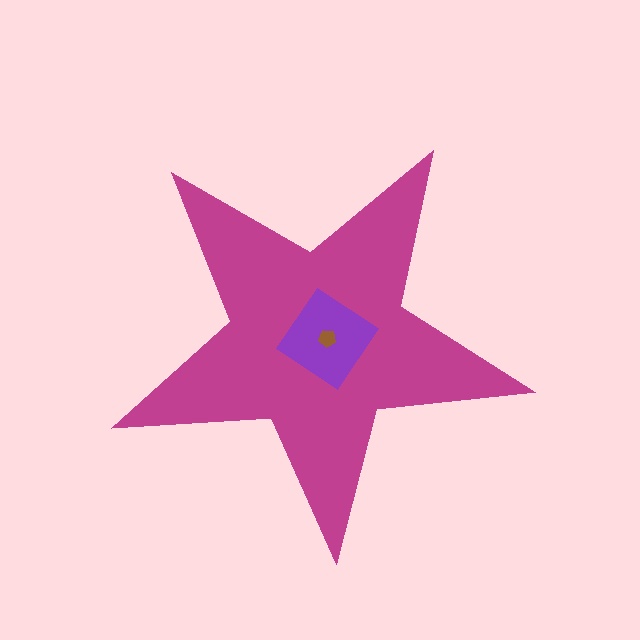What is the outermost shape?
The magenta star.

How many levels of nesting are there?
3.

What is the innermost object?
The brown pentagon.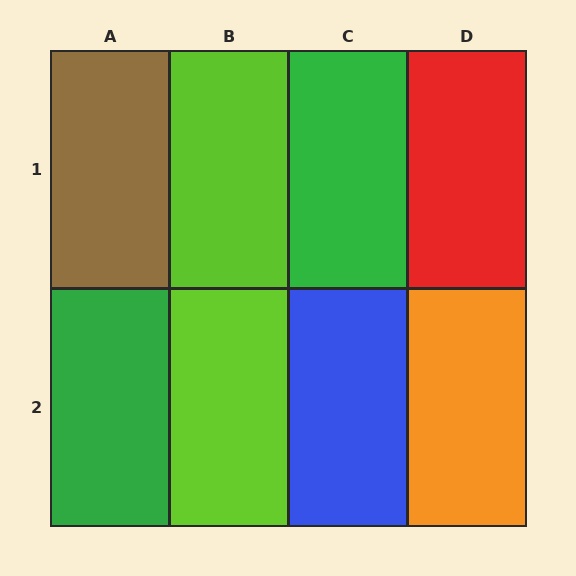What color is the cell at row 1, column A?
Brown.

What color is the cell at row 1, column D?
Red.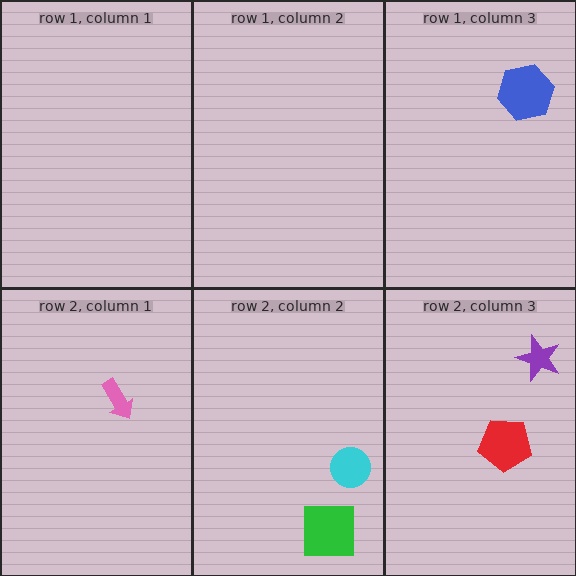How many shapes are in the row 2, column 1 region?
1.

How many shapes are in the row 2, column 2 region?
2.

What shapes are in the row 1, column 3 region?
The blue hexagon.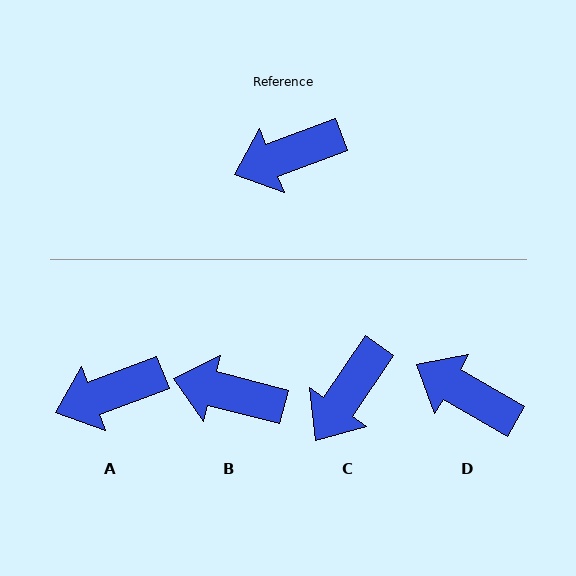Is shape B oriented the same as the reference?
No, it is off by about 35 degrees.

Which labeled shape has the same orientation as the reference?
A.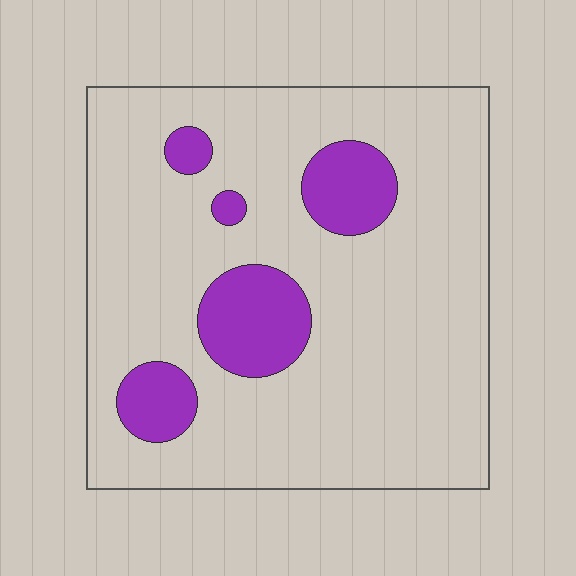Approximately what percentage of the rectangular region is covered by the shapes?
Approximately 15%.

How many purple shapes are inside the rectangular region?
5.